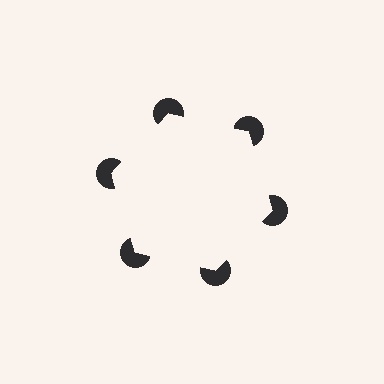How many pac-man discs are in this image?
There are 6 — one at each vertex of the illusory hexagon.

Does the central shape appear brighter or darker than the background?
It typically appears slightly brighter than the background, even though no actual brightness change is drawn.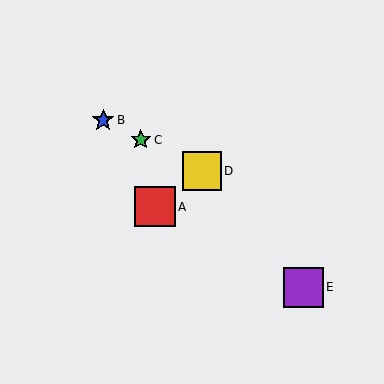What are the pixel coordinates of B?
Object B is at (103, 120).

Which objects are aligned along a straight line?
Objects B, C, D are aligned along a straight line.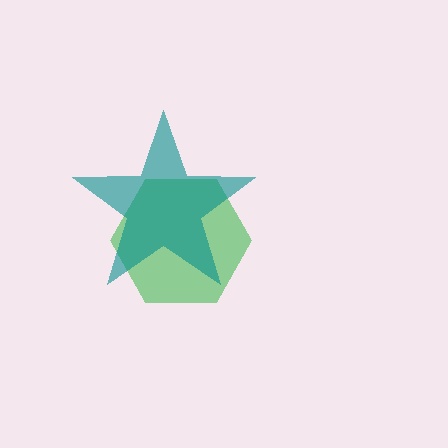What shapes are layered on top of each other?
The layered shapes are: a green hexagon, a teal star.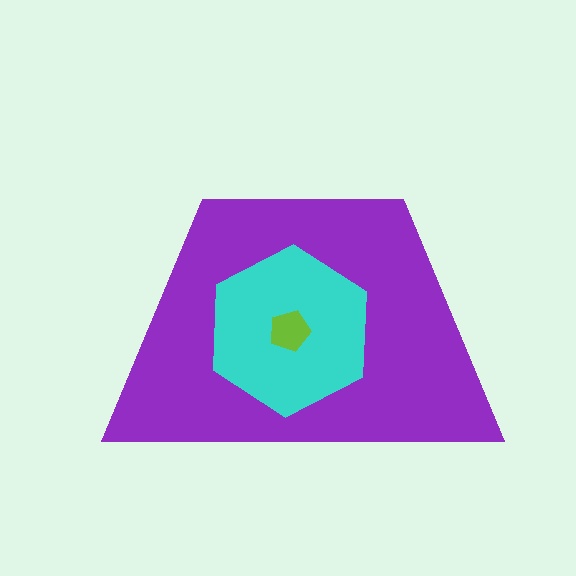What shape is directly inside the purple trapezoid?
The cyan hexagon.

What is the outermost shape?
The purple trapezoid.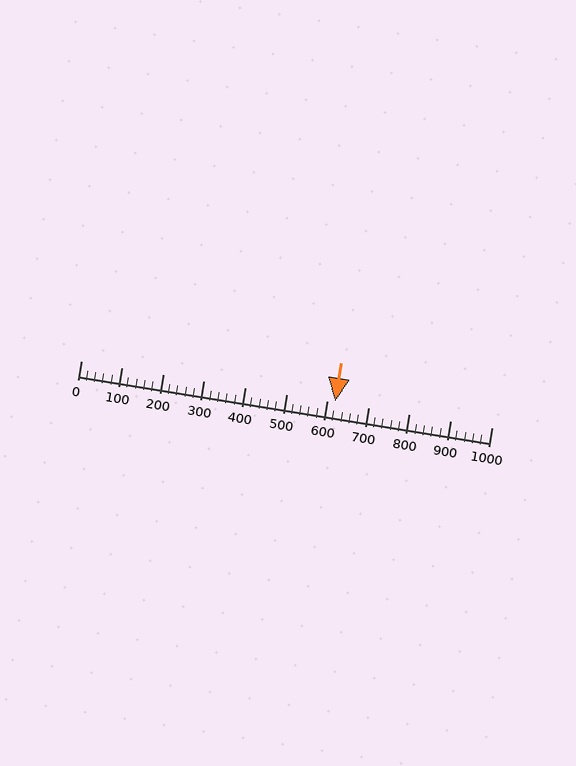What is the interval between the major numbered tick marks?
The major tick marks are spaced 100 units apart.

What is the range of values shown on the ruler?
The ruler shows values from 0 to 1000.